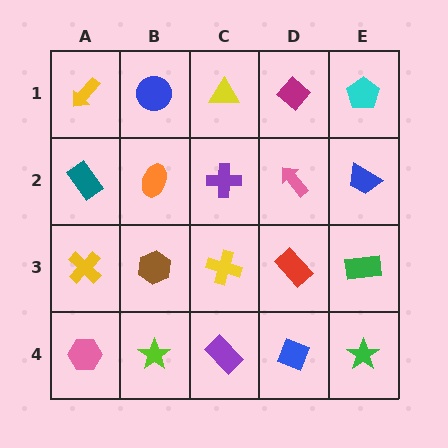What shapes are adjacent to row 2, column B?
A blue circle (row 1, column B), a brown hexagon (row 3, column B), a teal rectangle (row 2, column A), a purple cross (row 2, column C).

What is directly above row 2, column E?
A cyan pentagon.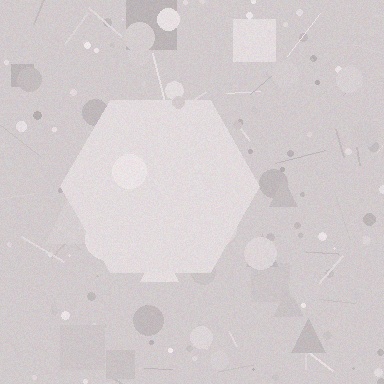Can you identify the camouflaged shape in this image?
The camouflaged shape is a hexagon.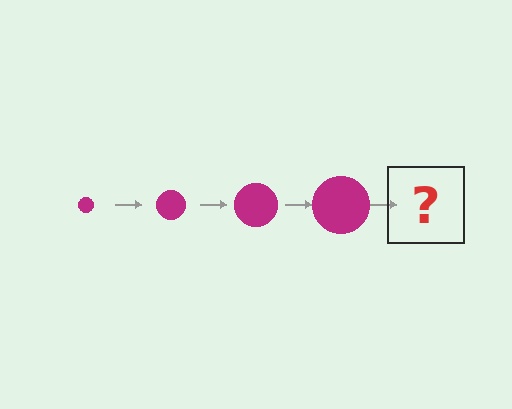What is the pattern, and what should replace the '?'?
The pattern is that the circle gets progressively larger each step. The '?' should be a magenta circle, larger than the previous one.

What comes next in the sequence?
The next element should be a magenta circle, larger than the previous one.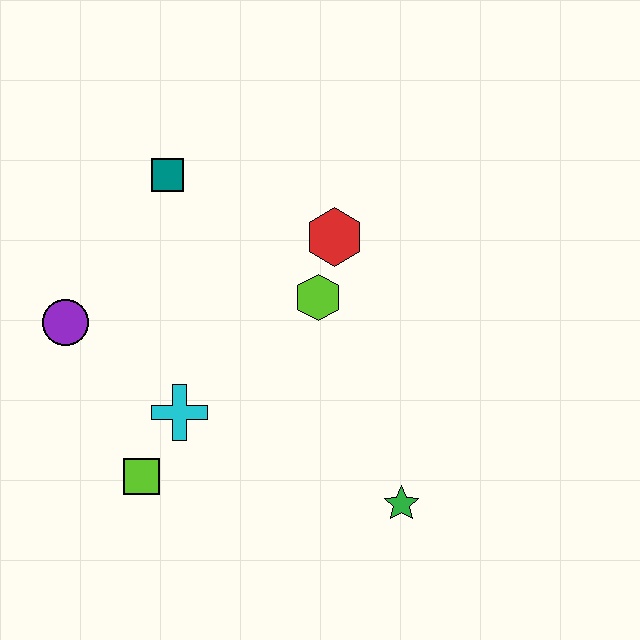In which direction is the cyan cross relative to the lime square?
The cyan cross is above the lime square.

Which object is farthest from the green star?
The teal square is farthest from the green star.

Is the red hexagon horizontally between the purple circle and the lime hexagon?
No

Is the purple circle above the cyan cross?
Yes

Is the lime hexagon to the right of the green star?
No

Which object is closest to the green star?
The lime hexagon is closest to the green star.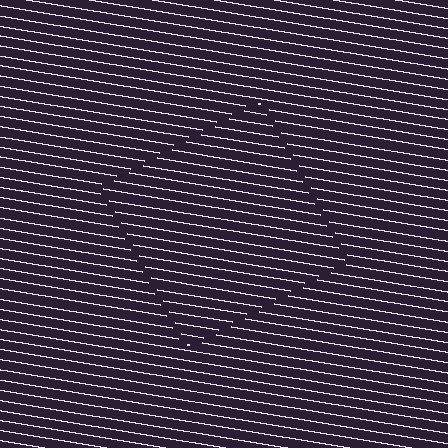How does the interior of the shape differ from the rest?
The interior of the shape contains the same grating, shifted by half a period — the contour is defined by the phase discontinuity where line-ends from the inner and outer gratings abut.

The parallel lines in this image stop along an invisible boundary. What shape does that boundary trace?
An illusory square. The interior of the shape contains the same grating, shifted by half a period — the contour is defined by the phase discontinuity where line-ends from the inner and outer gratings abut.